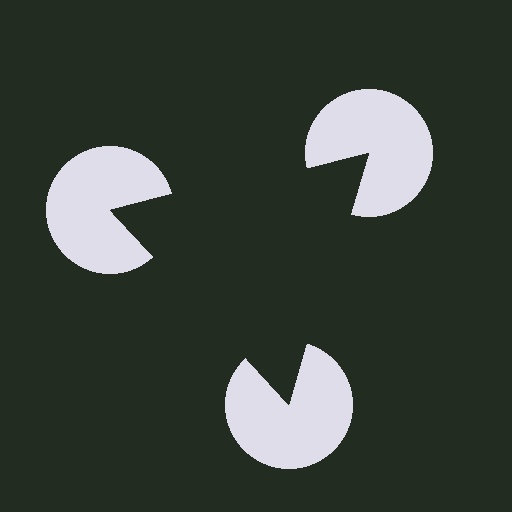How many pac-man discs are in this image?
There are 3 — one at each vertex of the illusory triangle.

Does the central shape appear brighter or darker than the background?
It typically appears slightly darker than the background, even though no actual brightness change is drawn.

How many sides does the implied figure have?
3 sides.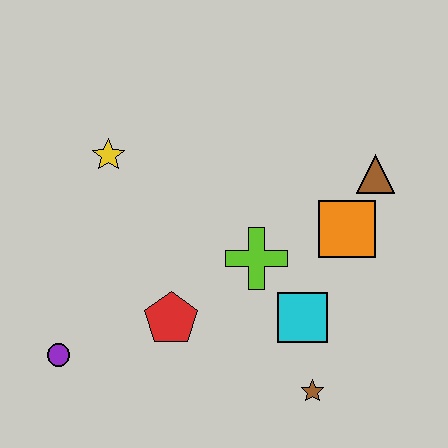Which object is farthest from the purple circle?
The brown triangle is farthest from the purple circle.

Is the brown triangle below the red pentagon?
No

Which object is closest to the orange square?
The brown triangle is closest to the orange square.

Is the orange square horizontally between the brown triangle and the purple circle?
Yes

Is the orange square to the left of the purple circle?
No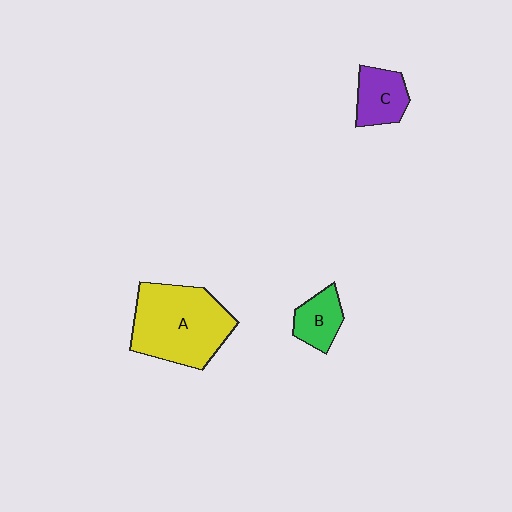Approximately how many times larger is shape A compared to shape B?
Approximately 2.9 times.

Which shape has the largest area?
Shape A (yellow).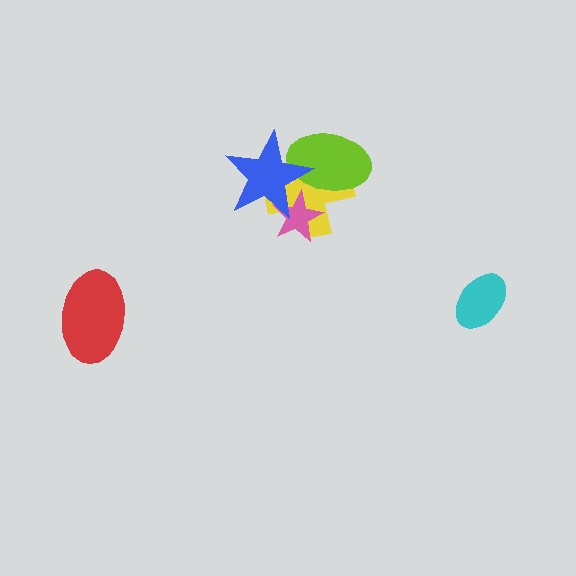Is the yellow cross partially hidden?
Yes, it is partially covered by another shape.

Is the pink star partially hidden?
Yes, it is partially covered by another shape.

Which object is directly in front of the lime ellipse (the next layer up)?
The pink star is directly in front of the lime ellipse.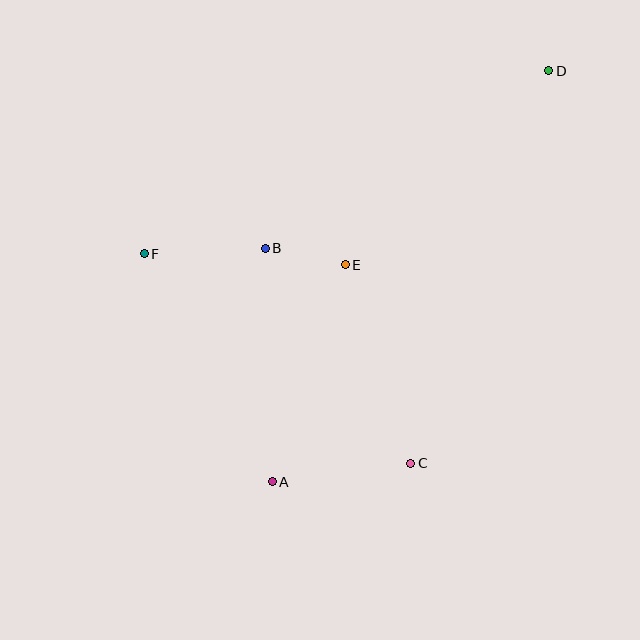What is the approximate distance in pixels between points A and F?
The distance between A and F is approximately 261 pixels.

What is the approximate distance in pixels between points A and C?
The distance between A and C is approximately 139 pixels.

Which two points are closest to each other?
Points B and E are closest to each other.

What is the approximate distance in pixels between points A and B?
The distance between A and B is approximately 233 pixels.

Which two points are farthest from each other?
Points A and D are farthest from each other.